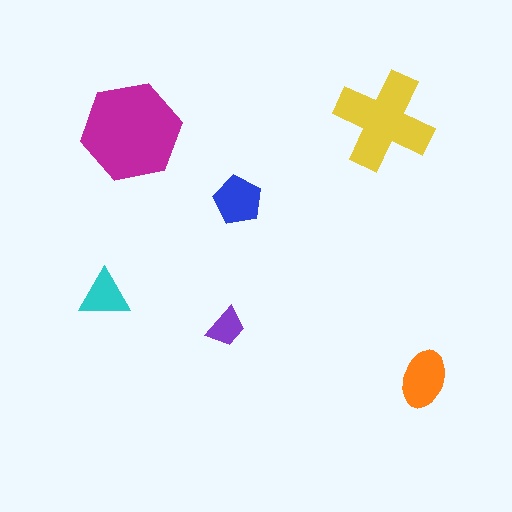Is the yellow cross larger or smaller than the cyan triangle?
Larger.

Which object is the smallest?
The purple trapezoid.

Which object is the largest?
The magenta hexagon.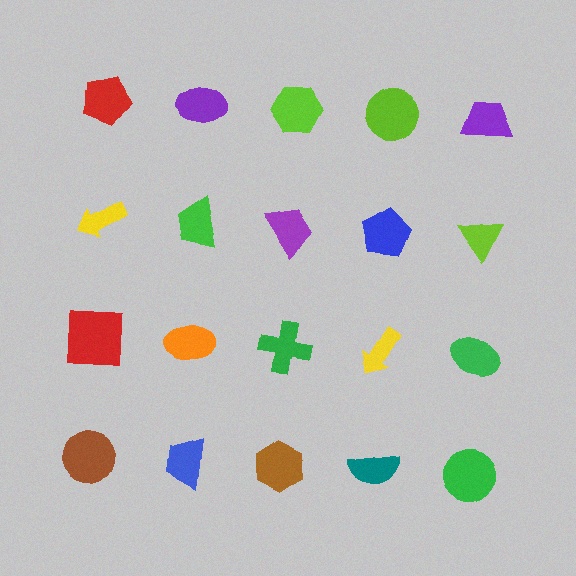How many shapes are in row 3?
5 shapes.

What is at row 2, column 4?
A blue pentagon.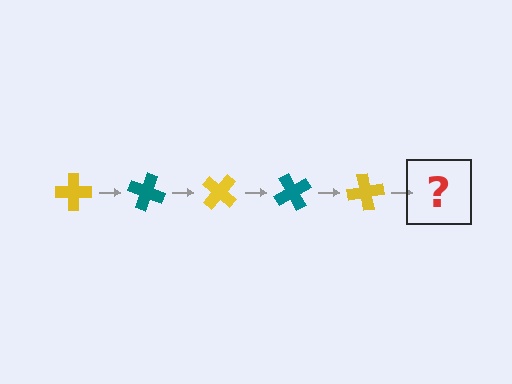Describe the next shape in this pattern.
It should be a teal cross, rotated 100 degrees from the start.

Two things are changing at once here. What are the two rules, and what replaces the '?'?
The two rules are that it rotates 20 degrees each step and the color cycles through yellow and teal. The '?' should be a teal cross, rotated 100 degrees from the start.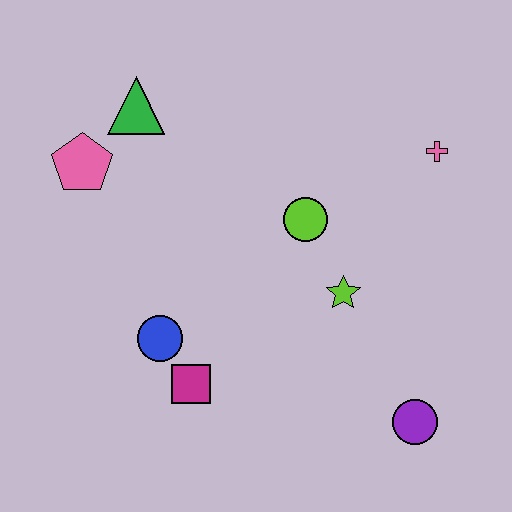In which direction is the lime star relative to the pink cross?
The lime star is below the pink cross.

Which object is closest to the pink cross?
The lime circle is closest to the pink cross.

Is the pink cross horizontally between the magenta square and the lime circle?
No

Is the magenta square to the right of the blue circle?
Yes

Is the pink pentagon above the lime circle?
Yes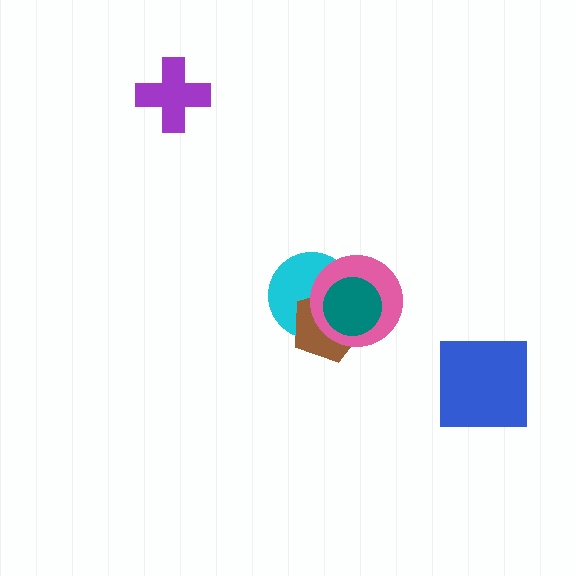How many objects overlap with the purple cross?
0 objects overlap with the purple cross.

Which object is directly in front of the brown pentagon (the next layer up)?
The pink circle is directly in front of the brown pentagon.